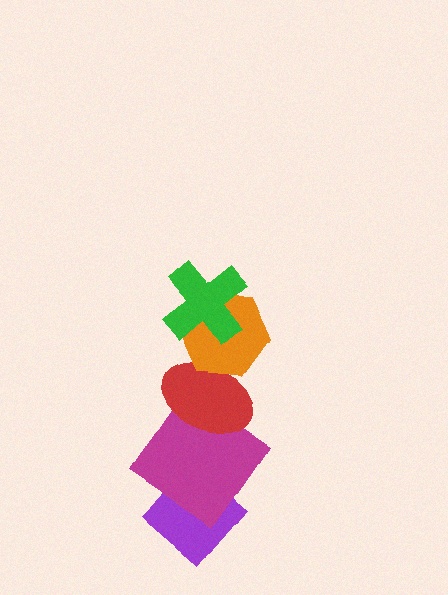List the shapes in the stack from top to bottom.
From top to bottom: the green cross, the orange hexagon, the red ellipse, the magenta diamond, the purple diamond.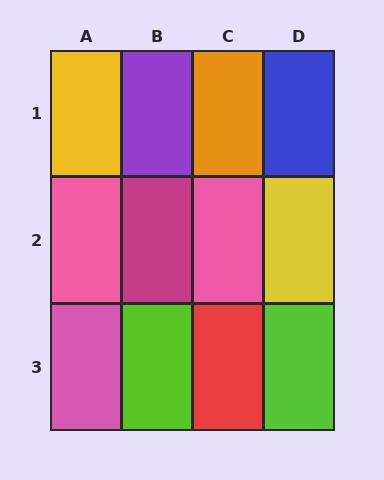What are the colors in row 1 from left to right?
Yellow, purple, orange, blue.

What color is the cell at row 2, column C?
Pink.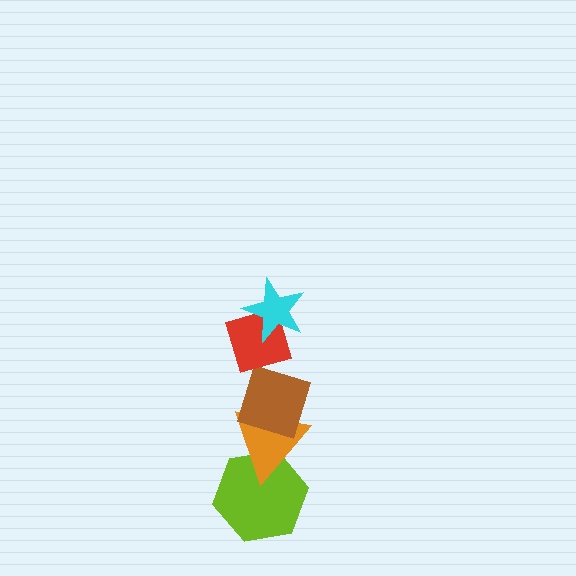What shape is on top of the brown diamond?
The red diamond is on top of the brown diamond.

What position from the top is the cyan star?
The cyan star is 1st from the top.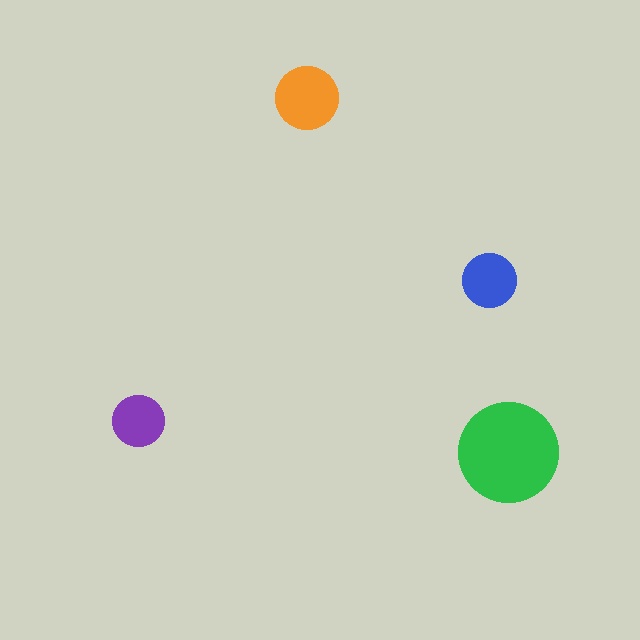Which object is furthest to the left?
The purple circle is leftmost.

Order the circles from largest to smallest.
the green one, the orange one, the blue one, the purple one.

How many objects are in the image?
There are 4 objects in the image.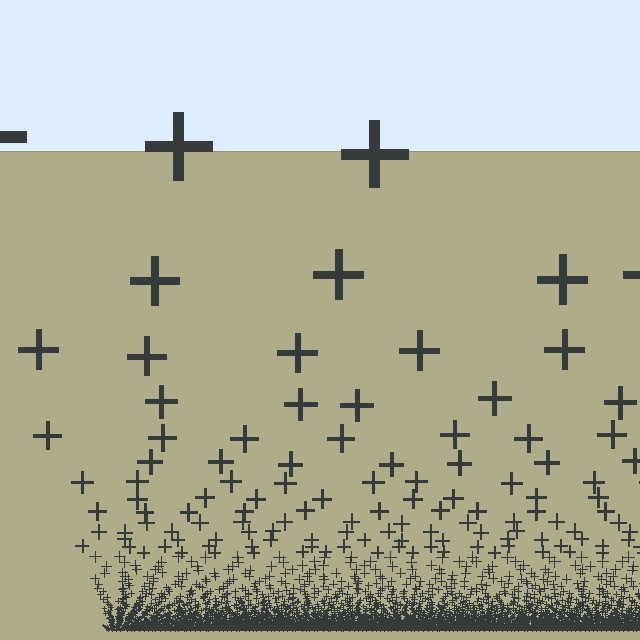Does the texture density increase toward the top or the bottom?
Density increases toward the bottom.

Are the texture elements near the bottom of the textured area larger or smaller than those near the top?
Smaller. The gradient is inverted — elements near the bottom are smaller and denser.